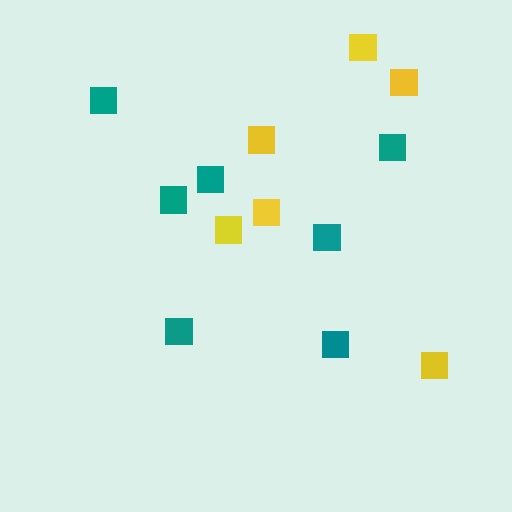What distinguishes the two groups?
There are 2 groups: one group of teal squares (7) and one group of yellow squares (6).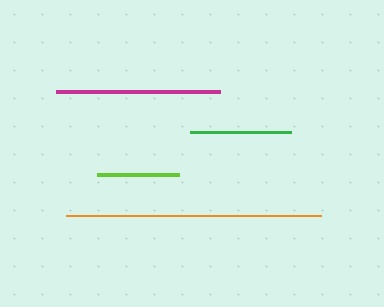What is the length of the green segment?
The green segment is approximately 101 pixels long.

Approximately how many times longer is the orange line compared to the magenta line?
The orange line is approximately 1.5 times the length of the magenta line.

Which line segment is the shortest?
The lime line is the shortest at approximately 82 pixels.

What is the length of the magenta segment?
The magenta segment is approximately 164 pixels long.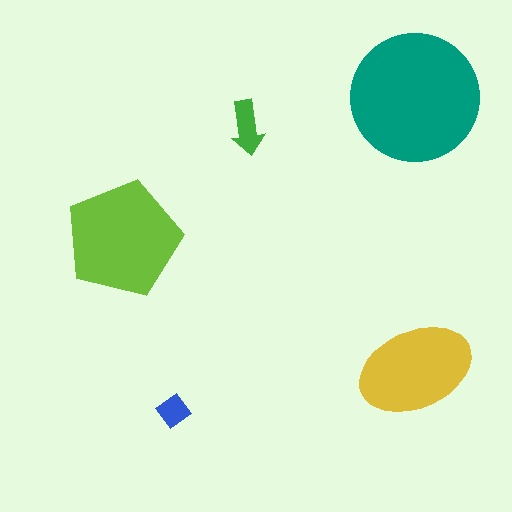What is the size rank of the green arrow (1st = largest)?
4th.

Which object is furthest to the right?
The yellow ellipse is rightmost.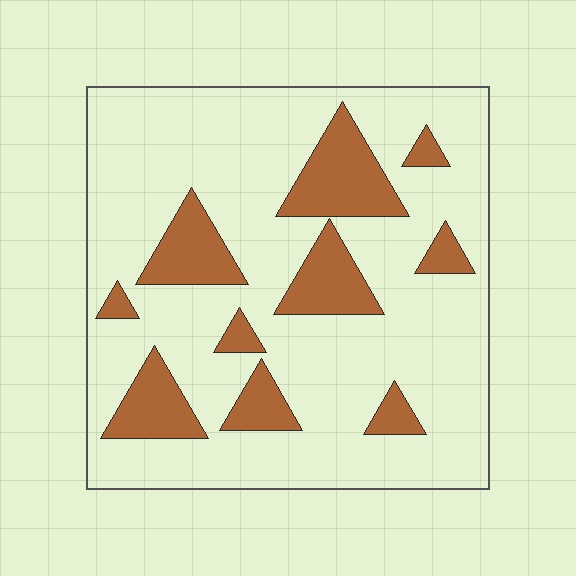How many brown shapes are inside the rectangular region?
10.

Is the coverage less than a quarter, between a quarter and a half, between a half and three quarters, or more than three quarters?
Less than a quarter.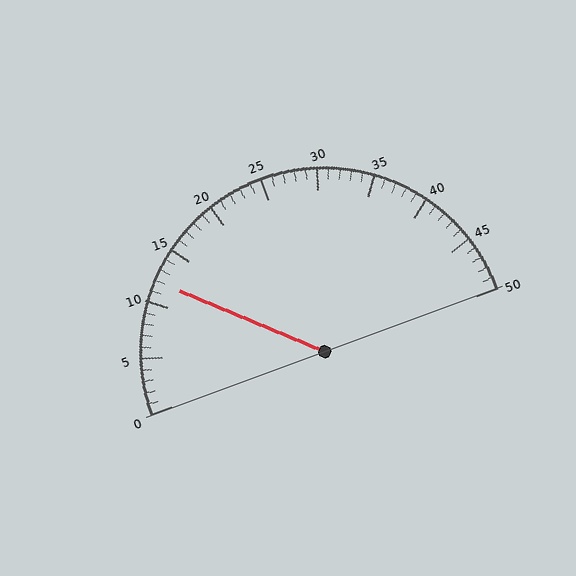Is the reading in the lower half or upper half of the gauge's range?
The reading is in the lower half of the range (0 to 50).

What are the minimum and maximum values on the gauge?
The gauge ranges from 0 to 50.